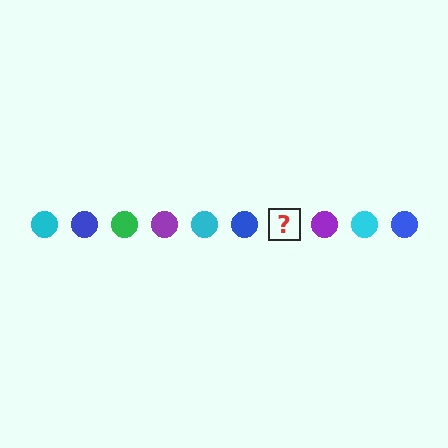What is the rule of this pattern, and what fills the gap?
The rule is that the pattern cycles through cyan, blue, green, purple circles. The gap should be filled with a green circle.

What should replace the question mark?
The question mark should be replaced with a green circle.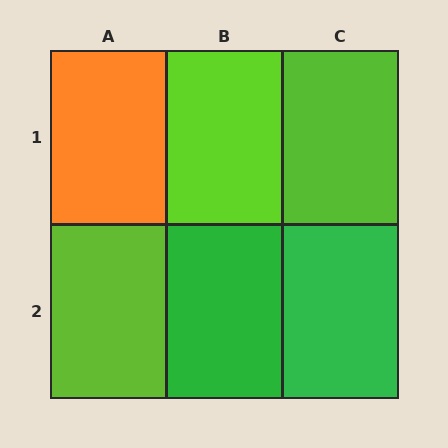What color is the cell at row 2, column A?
Lime.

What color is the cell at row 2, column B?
Green.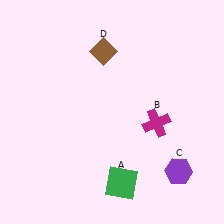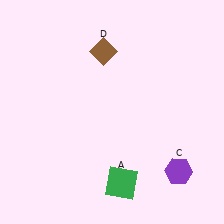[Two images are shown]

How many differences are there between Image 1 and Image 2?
There is 1 difference between the two images.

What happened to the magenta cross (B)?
The magenta cross (B) was removed in Image 2. It was in the bottom-right area of Image 1.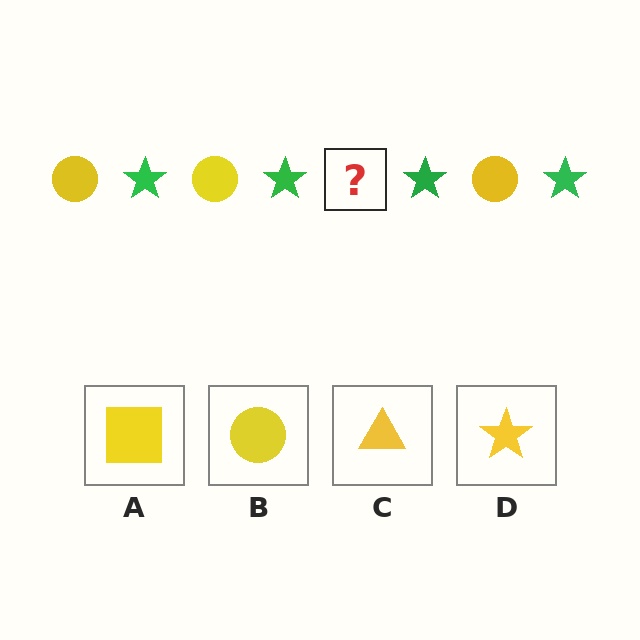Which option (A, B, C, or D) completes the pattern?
B.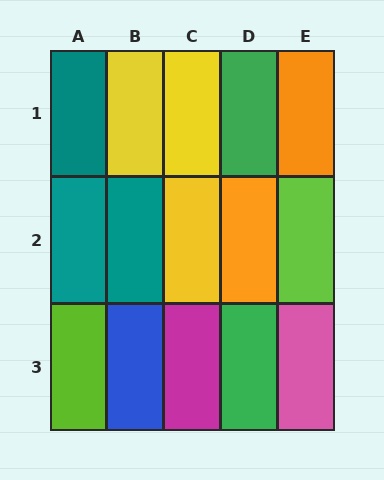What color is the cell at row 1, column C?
Yellow.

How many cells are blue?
1 cell is blue.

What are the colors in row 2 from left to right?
Teal, teal, yellow, orange, lime.